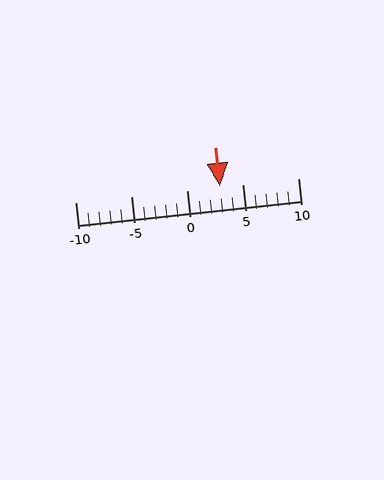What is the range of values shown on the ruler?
The ruler shows values from -10 to 10.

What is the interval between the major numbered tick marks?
The major tick marks are spaced 5 units apart.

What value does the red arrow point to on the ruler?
The red arrow points to approximately 3.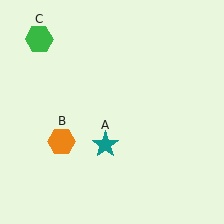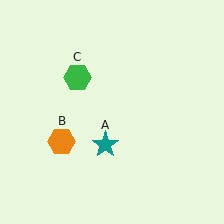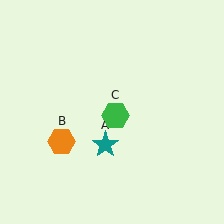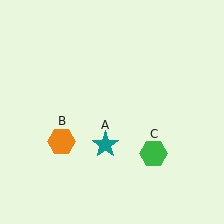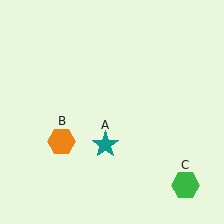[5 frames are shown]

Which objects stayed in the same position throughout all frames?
Teal star (object A) and orange hexagon (object B) remained stationary.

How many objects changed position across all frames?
1 object changed position: green hexagon (object C).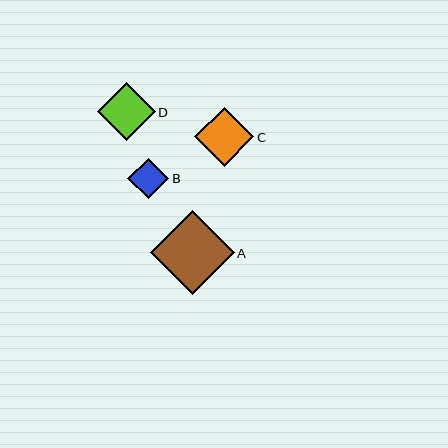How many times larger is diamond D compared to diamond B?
Diamond D is approximately 1.4 times the size of diamond B.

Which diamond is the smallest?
Diamond B is the smallest with a size of approximately 41 pixels.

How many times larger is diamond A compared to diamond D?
Diamond A is approximately 1.4 times the size of diamond D.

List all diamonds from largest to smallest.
From largest to smallest: A, C, D, B.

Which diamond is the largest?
Diamond A is the largest with a size of approximately 84 pixels.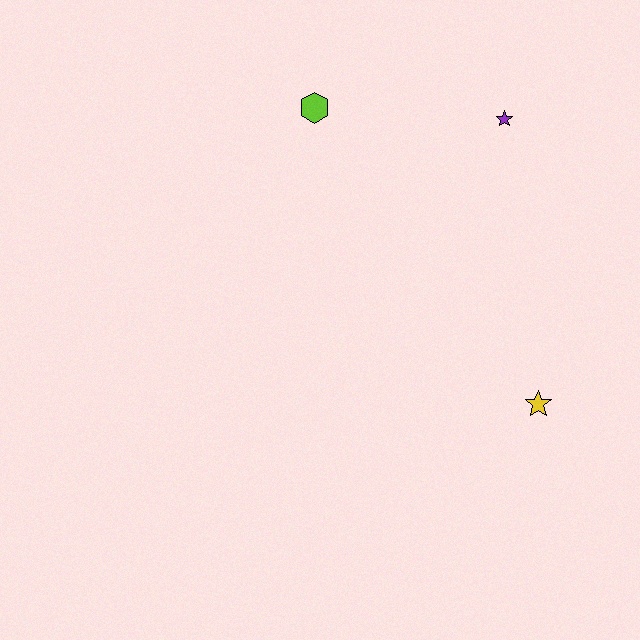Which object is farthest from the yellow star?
The lime hexagon is farthest from the yellow star.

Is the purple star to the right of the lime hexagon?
Yes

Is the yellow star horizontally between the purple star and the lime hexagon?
No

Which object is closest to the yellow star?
The purple star is closest to the yellow star.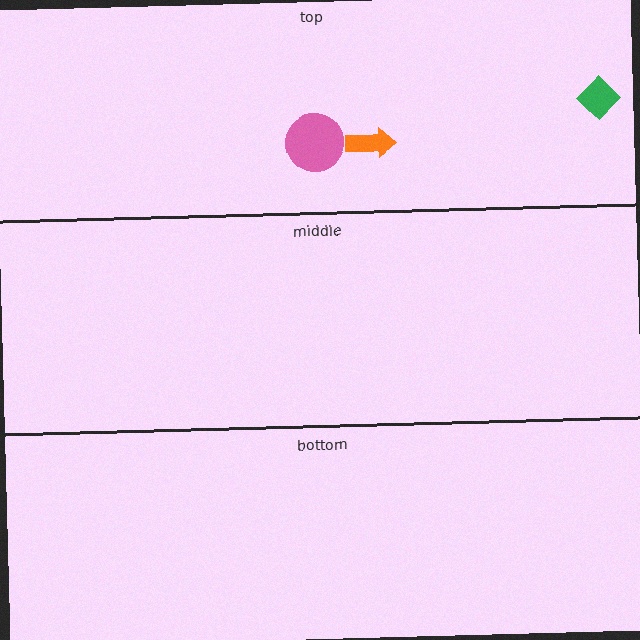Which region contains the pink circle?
The top region.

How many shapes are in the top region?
3.